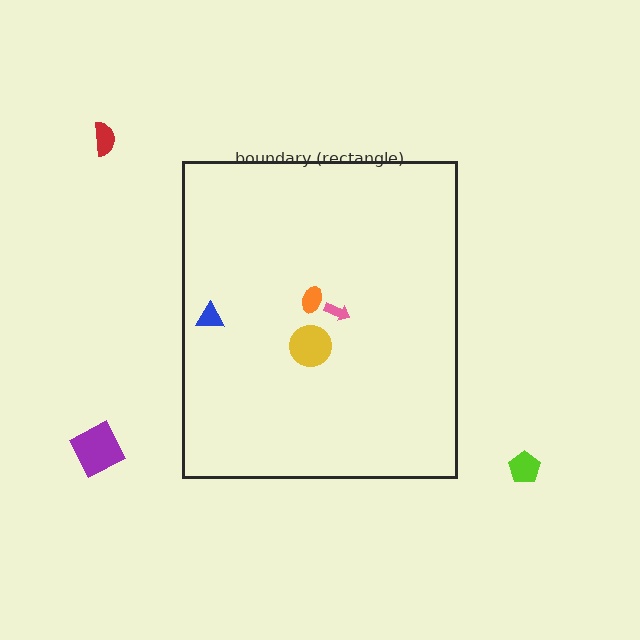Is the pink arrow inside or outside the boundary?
Inside.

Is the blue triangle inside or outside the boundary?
Inside.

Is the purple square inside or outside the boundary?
Outside.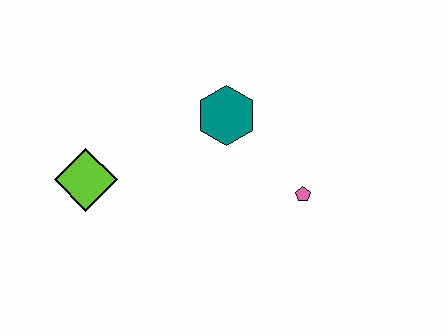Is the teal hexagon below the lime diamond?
No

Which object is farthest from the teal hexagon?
The lime diamond is farthest from the teal hexagon.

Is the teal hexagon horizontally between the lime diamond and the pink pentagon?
Yes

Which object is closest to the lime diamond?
The teal hexagon is closest to the lime diamond.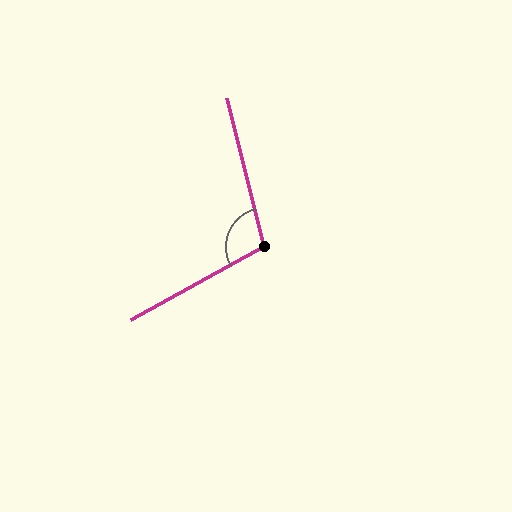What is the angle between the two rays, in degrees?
Approximately 105 degrees.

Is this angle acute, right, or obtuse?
It is obtuse.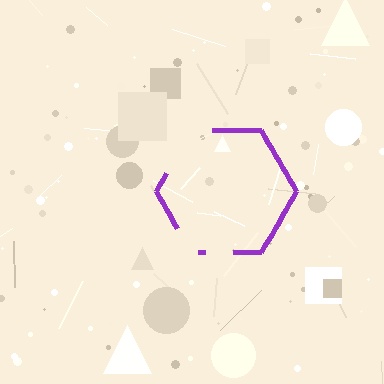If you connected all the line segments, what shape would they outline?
They would outline a hexagon.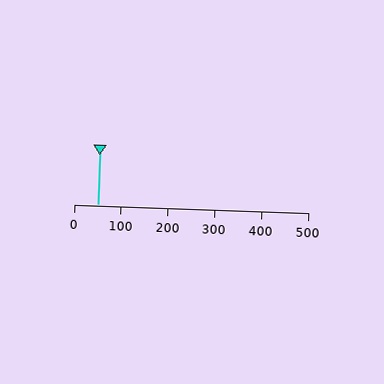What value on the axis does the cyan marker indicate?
The marker indicates approximately 50.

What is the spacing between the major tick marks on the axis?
The major ticks are spaced 100 apart.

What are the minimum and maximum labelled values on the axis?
The axis runs from 0 to 500.